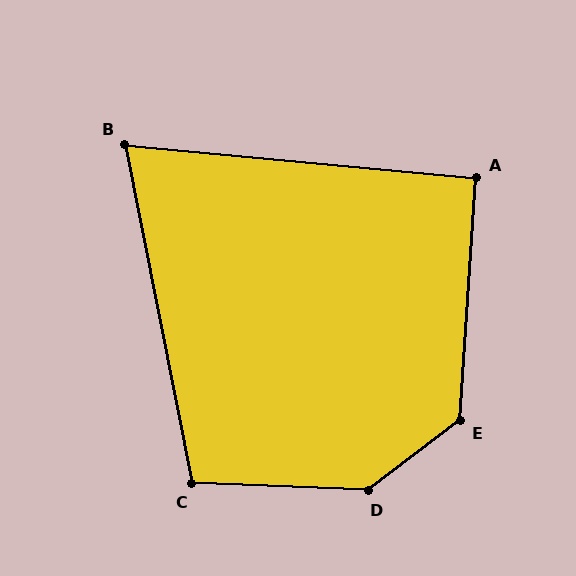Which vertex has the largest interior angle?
D, at approximately 141 degrees.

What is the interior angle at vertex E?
Approximately 131 degrees (obtuse).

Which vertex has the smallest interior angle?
B, at approximately 73 degrees.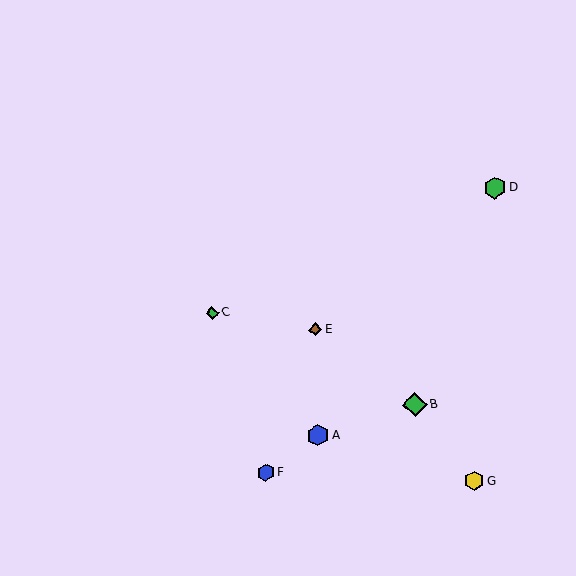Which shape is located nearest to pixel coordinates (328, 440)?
The blue hexagon (labeled A) at (318, 435) is nearest to that location.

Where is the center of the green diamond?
The center of the green diamond is at (415, 405).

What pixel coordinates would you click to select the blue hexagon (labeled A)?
Click at (318, 435) to select the blue hexagon A.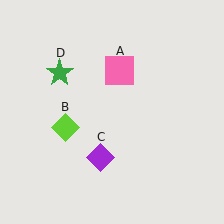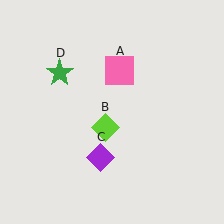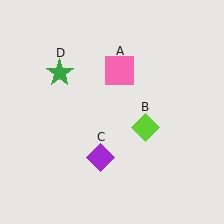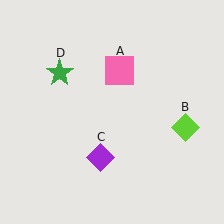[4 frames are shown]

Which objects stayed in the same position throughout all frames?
Pink square (object A) and purple diamond (object C) and green star (object D) remained stationary.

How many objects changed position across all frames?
1 object changed position: lime diamond (object B).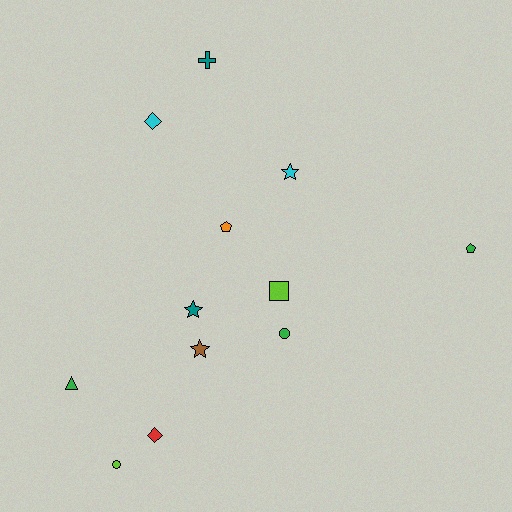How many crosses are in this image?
There is 1 cross.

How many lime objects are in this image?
There are 2 lime objects.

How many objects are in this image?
There are 12 objects.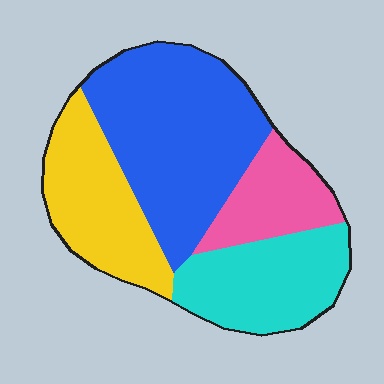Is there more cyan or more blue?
Blue.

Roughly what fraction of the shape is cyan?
Cyan takes up about one quarter (1/4) of the shape.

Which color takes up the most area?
Blue, at roughly 40%.